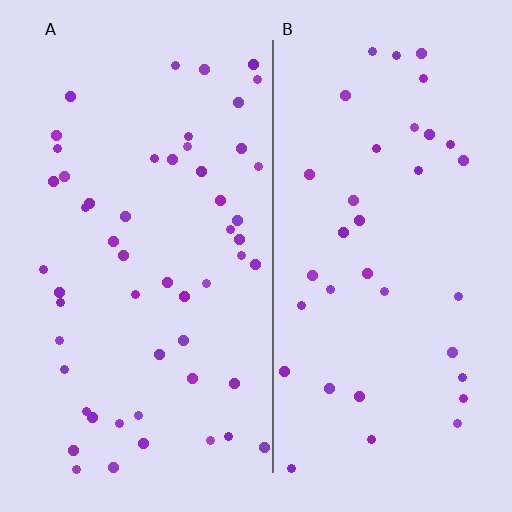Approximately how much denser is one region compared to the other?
Approximately 1.5× — region A over region B.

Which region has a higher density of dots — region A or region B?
A (the left).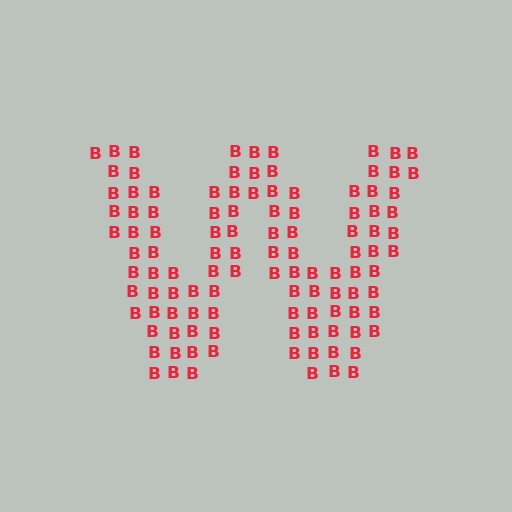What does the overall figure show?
The overall figure shows the letter W.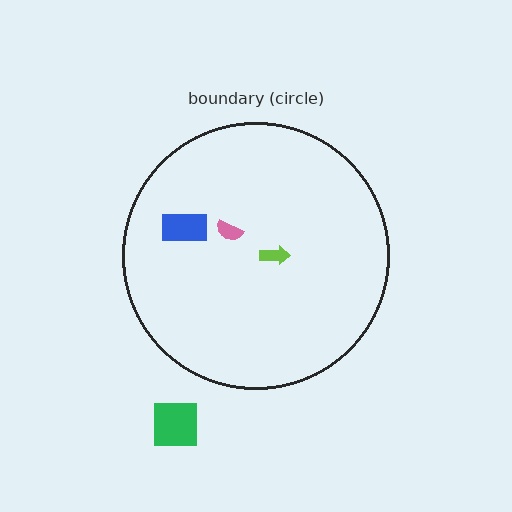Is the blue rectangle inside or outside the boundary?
Inside.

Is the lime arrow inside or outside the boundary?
Inside.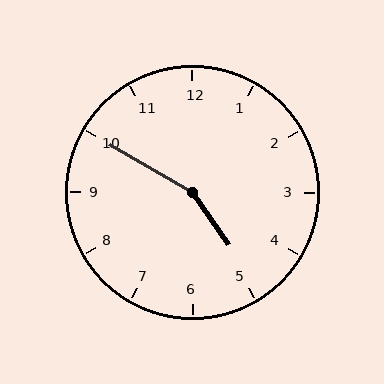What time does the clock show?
4:50.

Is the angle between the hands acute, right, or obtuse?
It is obtuse.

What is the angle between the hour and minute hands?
Approximately 155 degrees.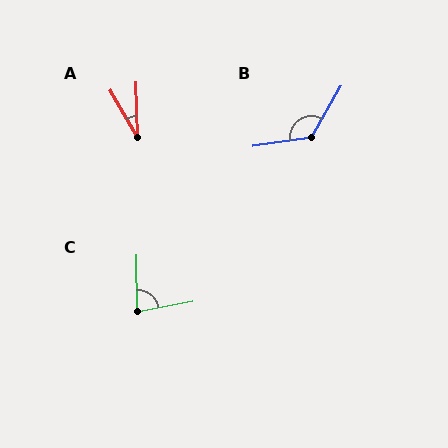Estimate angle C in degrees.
Approximately 80 degrees.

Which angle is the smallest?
A, at approximately 28 degrees.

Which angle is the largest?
B, at approximately 129 degrees.